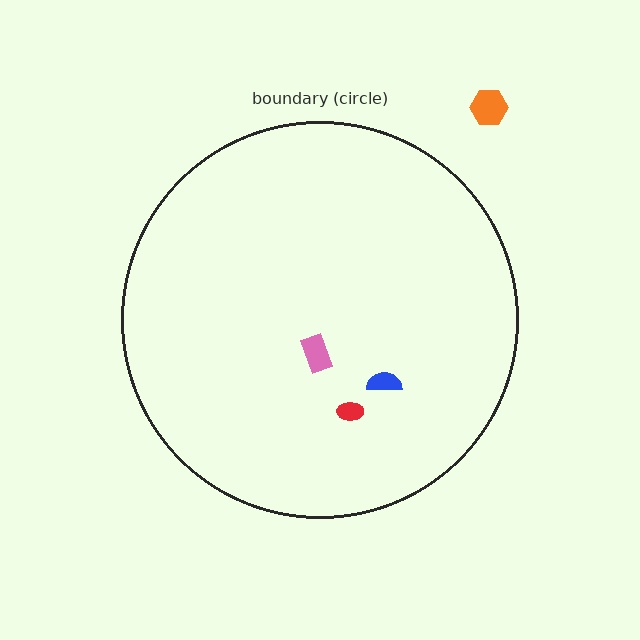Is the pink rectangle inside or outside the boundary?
Inside.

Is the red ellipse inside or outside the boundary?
Inside.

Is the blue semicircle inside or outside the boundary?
Inside.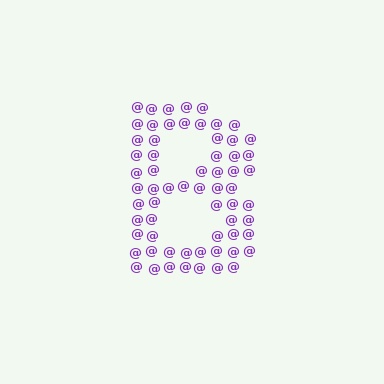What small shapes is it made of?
It is made of small at signs.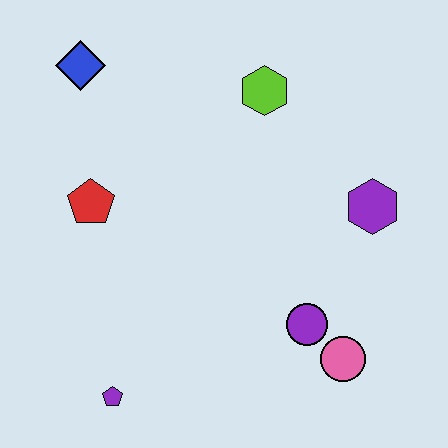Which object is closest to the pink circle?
The purple circle is closest to the pink circle.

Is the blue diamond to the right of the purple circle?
No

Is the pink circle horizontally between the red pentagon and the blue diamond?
No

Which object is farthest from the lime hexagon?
The purple pentagon is farthest from the lime hexagon.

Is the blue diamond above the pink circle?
Yes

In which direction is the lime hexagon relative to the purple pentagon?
The lime hexagon is above the purple pentagon.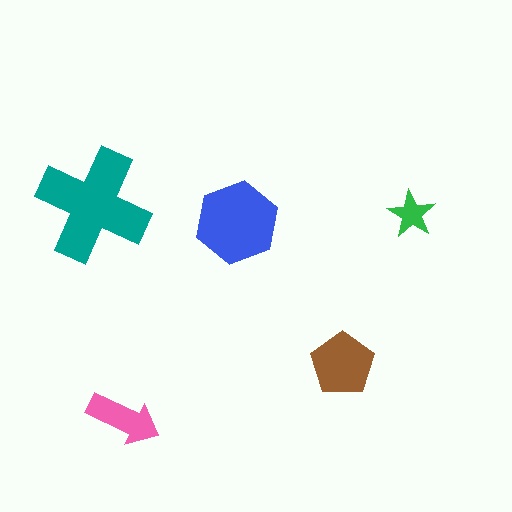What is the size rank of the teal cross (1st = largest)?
1st.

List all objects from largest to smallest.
The teal cross, the blue hexagon, the brown pentagon, the pink arrow, the green star.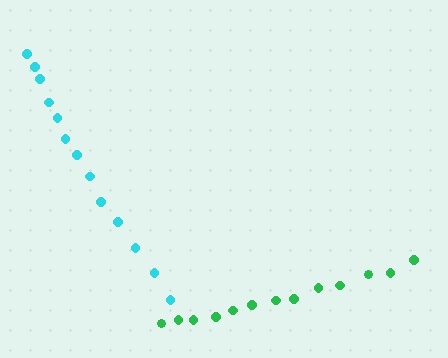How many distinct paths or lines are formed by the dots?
There are 2 distinct paths.